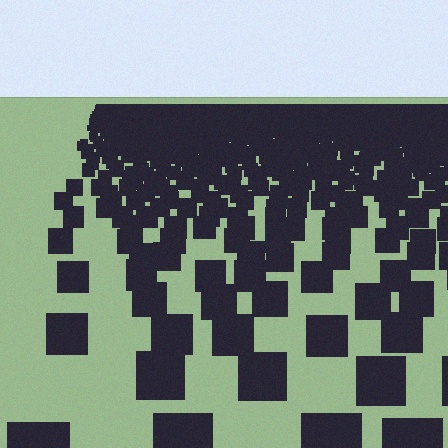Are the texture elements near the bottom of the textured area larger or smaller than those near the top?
Larger. Near the bottom, elements are closer to the viewer and appear at a bigger on-screen size.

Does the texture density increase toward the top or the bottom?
Density increases toward the top.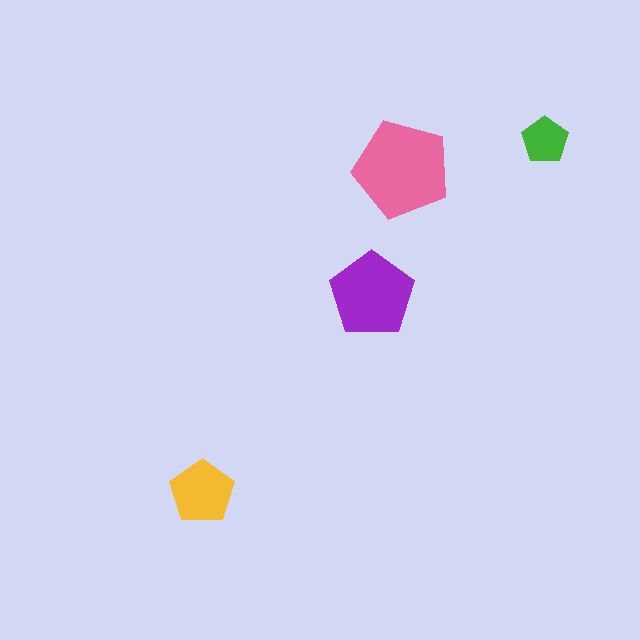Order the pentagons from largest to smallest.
the pink one, the purple one, the yellow one, the green one.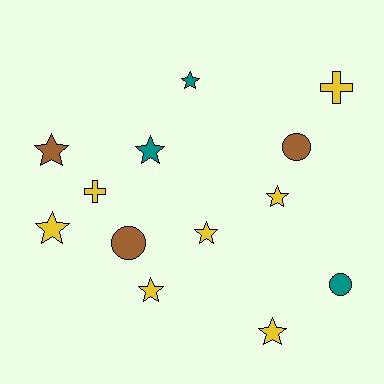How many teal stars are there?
There are 2 teal stars.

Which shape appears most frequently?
Star, with 8 objects.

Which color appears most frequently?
Yellow, with 7 objects.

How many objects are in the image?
There are 13 objects.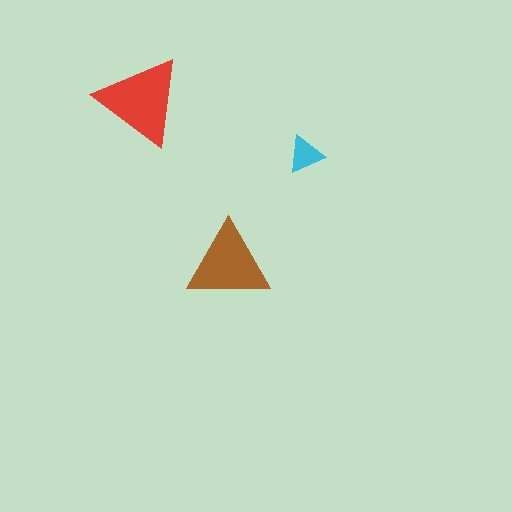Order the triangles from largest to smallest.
the red one, the brown one, the cyan one.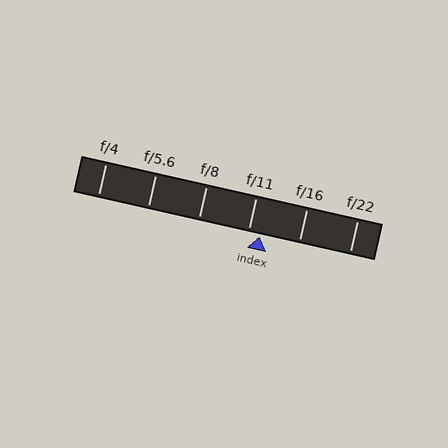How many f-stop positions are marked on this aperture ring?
There are 6 f-stop positions marked.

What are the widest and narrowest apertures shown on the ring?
The widest aperture shown is f/4 and the narrowest is f/22.